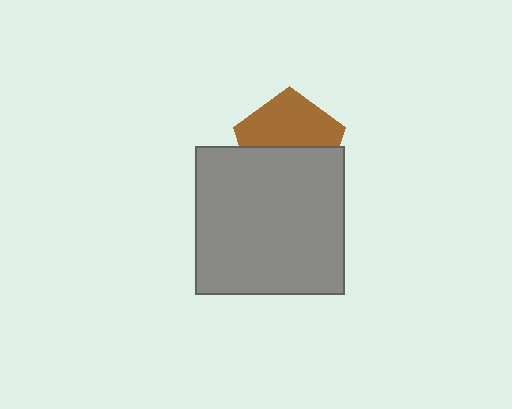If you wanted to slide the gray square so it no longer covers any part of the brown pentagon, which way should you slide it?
Slide it down — that is the most direct way to separate the two shapes.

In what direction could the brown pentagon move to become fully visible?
The brown pentagon could move up. That would shift it out from behind the gray square entirely.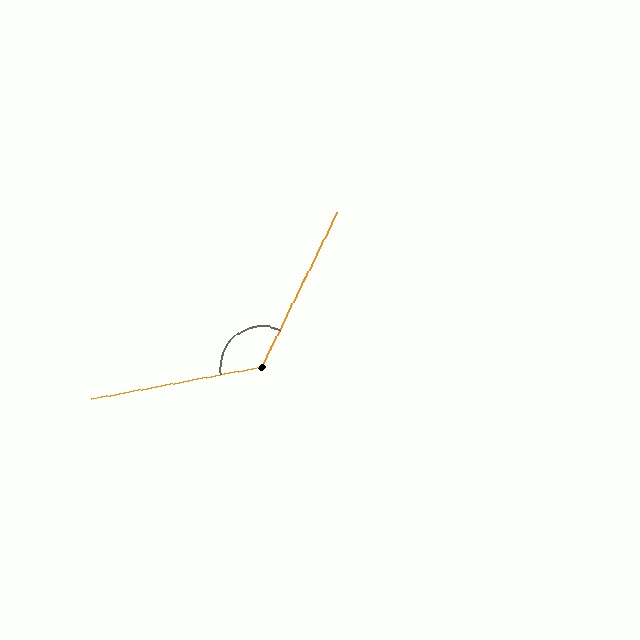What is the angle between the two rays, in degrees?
Approximately 127 degrees.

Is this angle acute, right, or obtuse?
It is obtuse.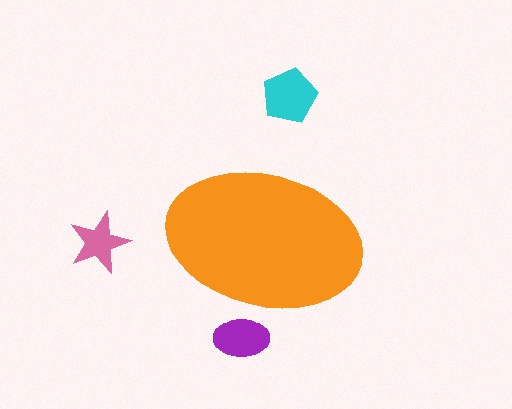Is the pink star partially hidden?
No, the pink star is fully visible.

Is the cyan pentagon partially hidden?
No, the cyan pentagon is fully visible.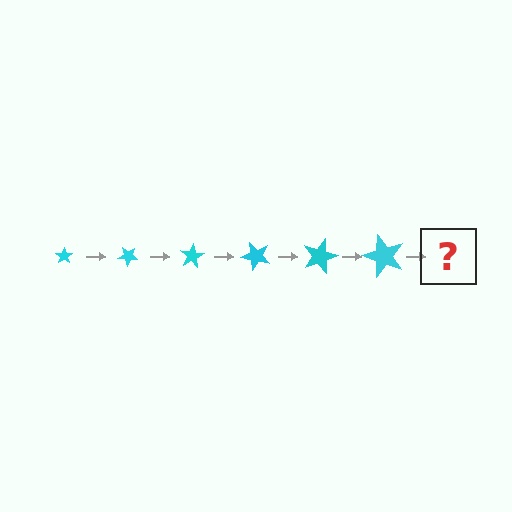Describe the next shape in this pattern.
It should be a star, larger than the previous one and rotated 240 degrees from the start.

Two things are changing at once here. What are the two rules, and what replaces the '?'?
The two rules are that the star grows larger each step and it rotates 40 degrees each step. The '?' should be a star, larger than the previous one and rotated 240 degrees from the start.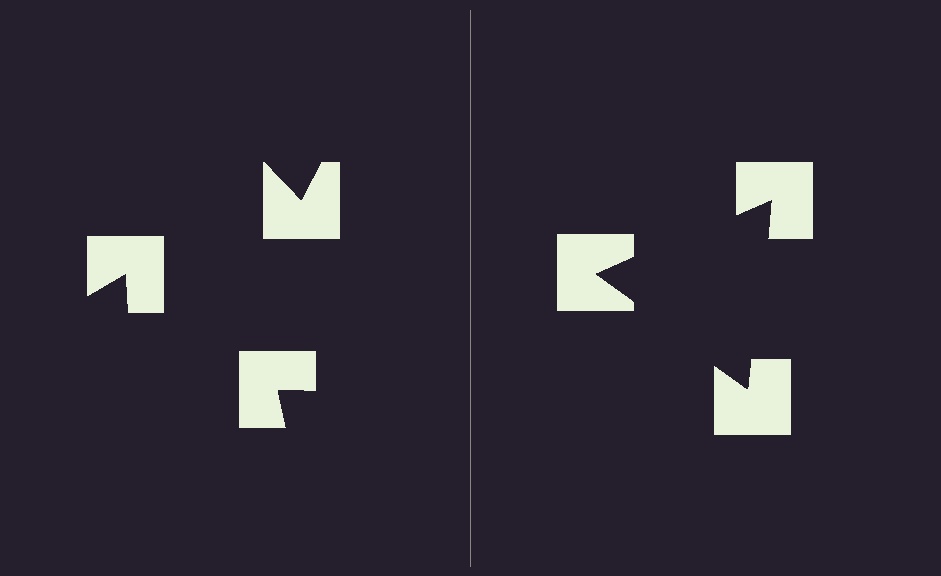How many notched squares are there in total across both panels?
6 — 3 on each side.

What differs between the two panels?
The notched squares are positioned identically on both sides; only the wedge orientations differ. On the right they align to a triangle; on the left they are misaligned.